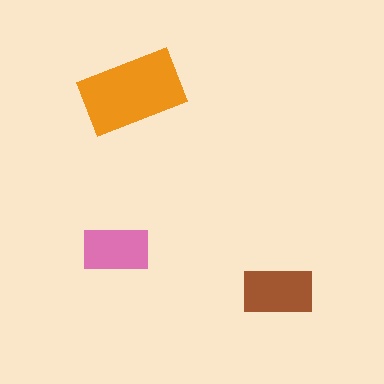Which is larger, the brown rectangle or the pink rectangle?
The brown one.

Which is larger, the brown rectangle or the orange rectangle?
The orange one.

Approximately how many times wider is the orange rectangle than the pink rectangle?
About 1.5 times wider.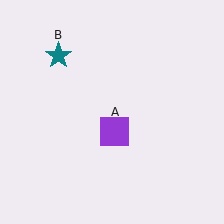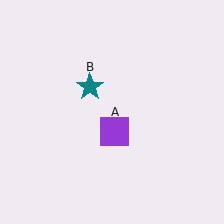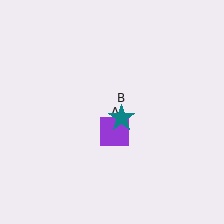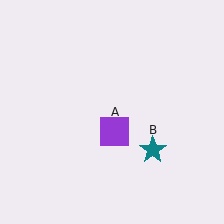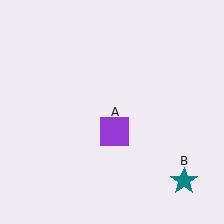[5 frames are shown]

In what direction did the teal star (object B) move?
The teal star (object B) moved down and to the right.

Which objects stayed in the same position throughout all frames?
Purple square (object A) remained stationary.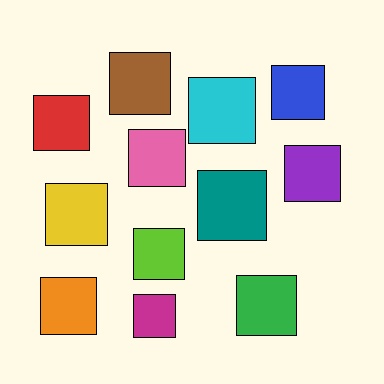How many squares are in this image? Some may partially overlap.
There are 12 squares.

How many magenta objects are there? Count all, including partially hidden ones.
There is 1 magenta object.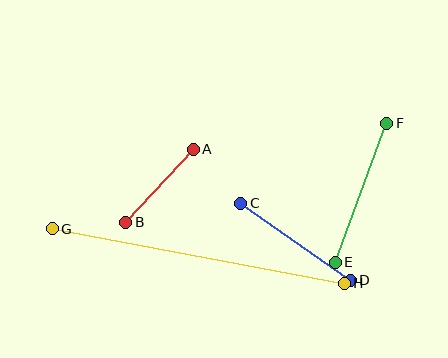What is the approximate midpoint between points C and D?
The midpoint is at approximately (295, 242) pixels.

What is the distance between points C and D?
The distance is approximately 134 pixels.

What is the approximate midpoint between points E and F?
The midpoint is at approximately (361, 193) pixels.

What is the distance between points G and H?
The distance is approximately 297 pixels.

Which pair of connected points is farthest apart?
Points G and H are farthest apart.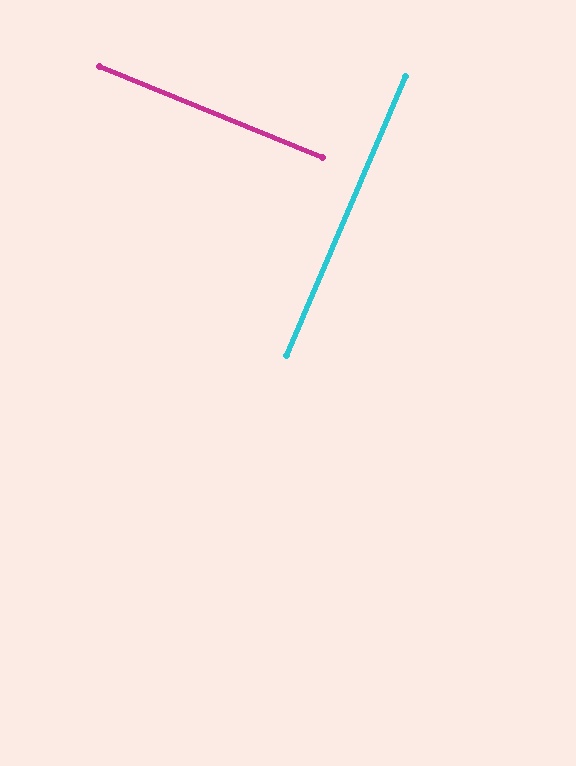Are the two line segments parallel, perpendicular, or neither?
Perpendicular — they meet at approximately 89°.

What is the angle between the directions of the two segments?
Approximately 89 degrees.